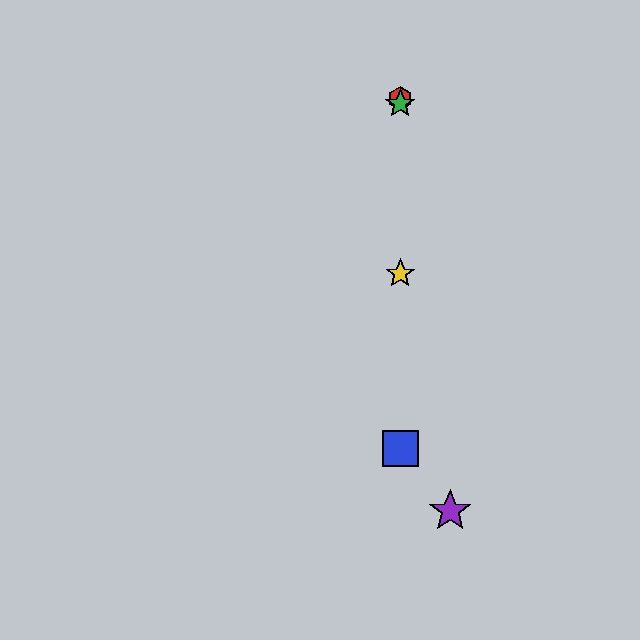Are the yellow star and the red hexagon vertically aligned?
Yes, both are at x≈400.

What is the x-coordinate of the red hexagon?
The red hexagon is at x≈400.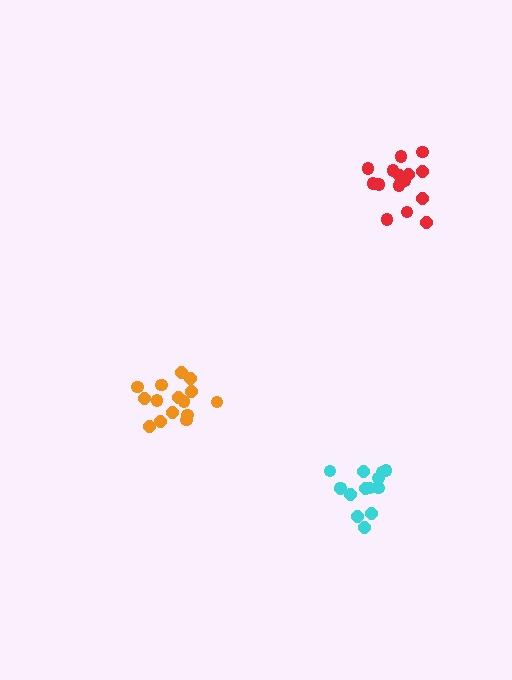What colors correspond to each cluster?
The clusters are colored: red, orange, cyan.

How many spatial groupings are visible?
There are 3 spatial groupings.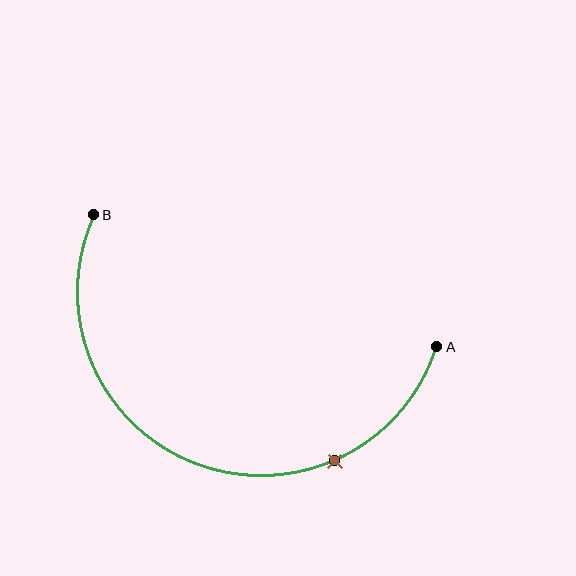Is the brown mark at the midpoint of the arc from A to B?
No. The brown mark lies on the arc but is closer to endpoint A. The arc midpoint would be at the point on the curve equidistant along the arc from both A and B.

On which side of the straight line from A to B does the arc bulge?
The arc bulges below the straight line connecting A and B.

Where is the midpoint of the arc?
The arc midpoint is the point on the curve farthest from the straight line joining A and B. It sits below that line.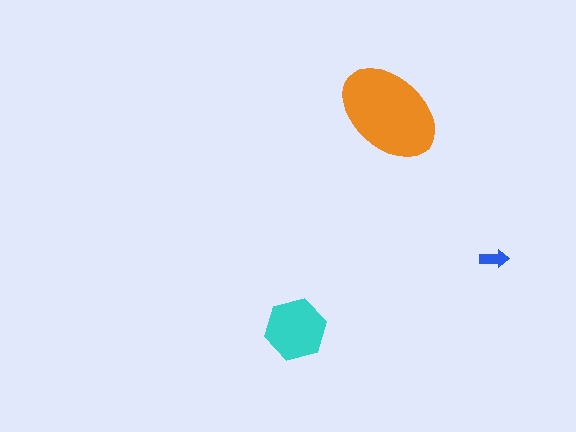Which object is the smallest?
The blue arrow.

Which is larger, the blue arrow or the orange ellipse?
The orange ellipse.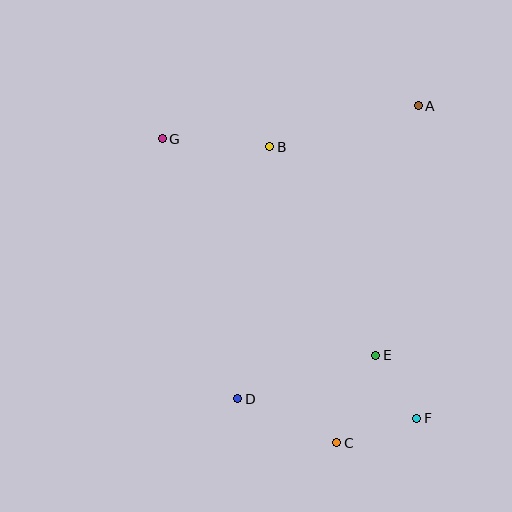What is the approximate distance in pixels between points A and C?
The distance between A and C is approximately 347 pixels.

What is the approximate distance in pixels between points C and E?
The distance between C and E is approximately 96 pixels.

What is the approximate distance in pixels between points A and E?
The distance between A and E is approximately 253 pixels.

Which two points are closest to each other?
Points E and F are closest to each other.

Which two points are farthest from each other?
Points F and G are farthest from each other.